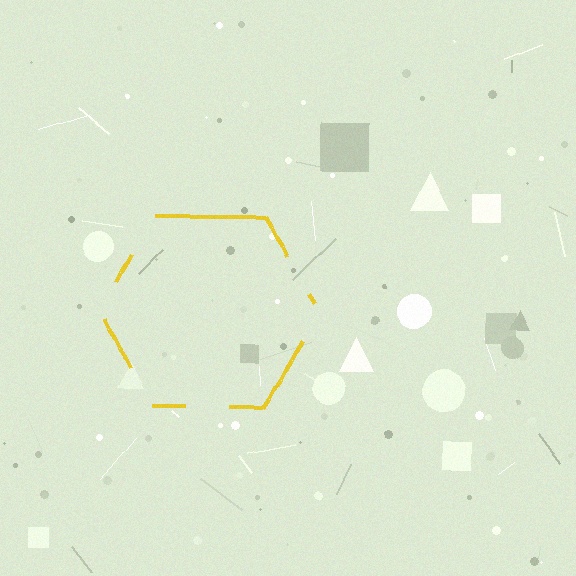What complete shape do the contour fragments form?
The contour fragments form a hexagon.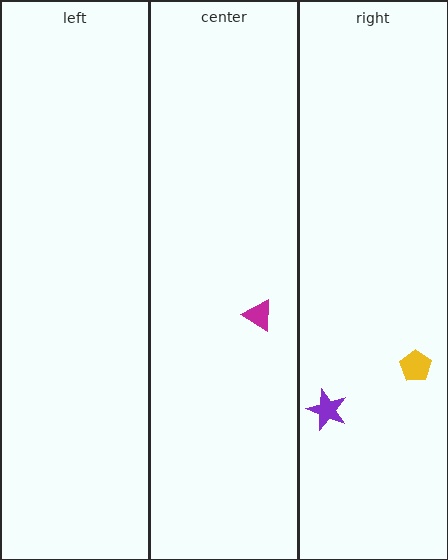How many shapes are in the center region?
1.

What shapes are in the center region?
The magenta triangle.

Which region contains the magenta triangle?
The center region.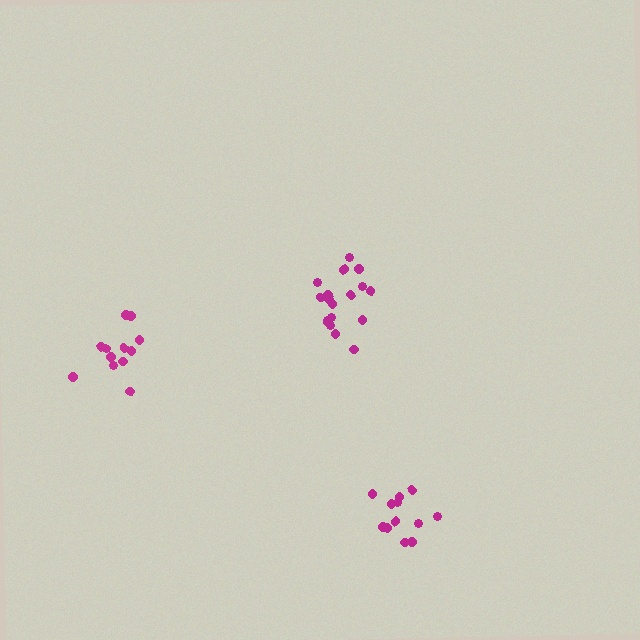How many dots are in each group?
Group 1: 12 dots, Group 2: 18 dots, Group 3: 13 dots (43 total).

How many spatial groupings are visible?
There are 3 spatial groupings.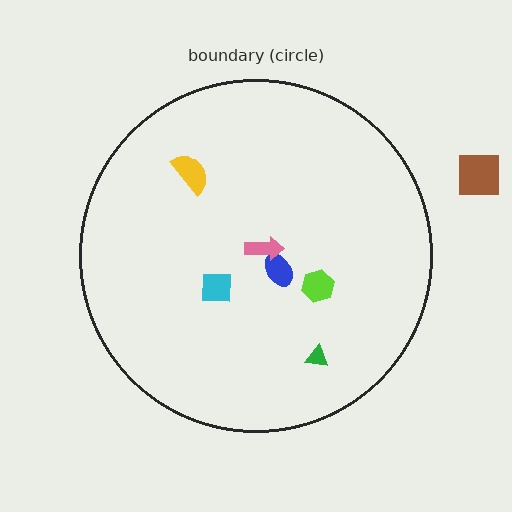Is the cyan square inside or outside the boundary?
Inside.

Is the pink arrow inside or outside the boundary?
Inside.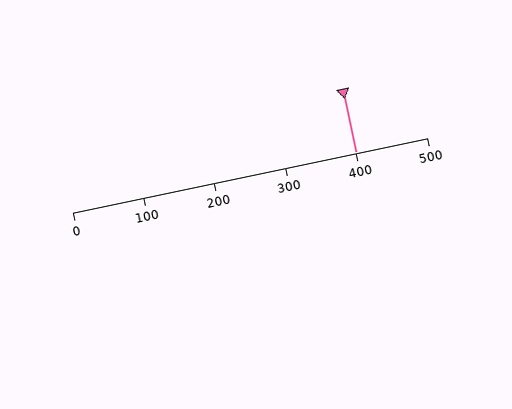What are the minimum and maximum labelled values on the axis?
The axis runs from 0 to 500.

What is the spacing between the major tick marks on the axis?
The major ticks are spaced 100 apart.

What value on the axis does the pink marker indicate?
The marker indicates approximately 400.